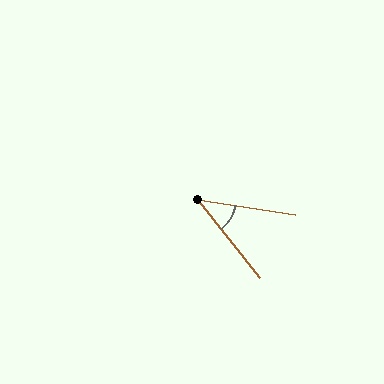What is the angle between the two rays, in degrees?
Approximately 43 degrees.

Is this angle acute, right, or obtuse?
It is acute.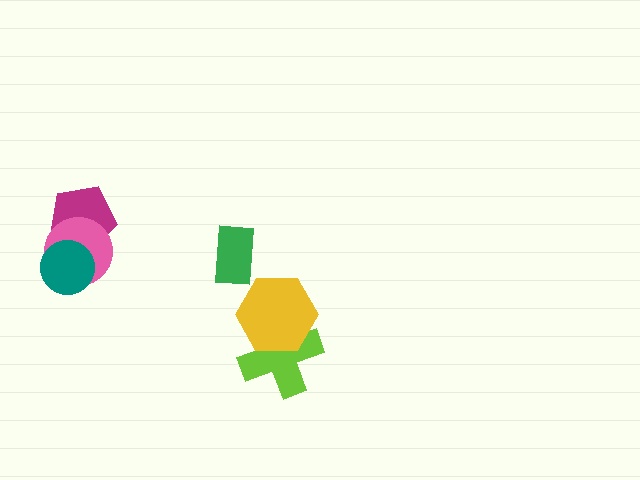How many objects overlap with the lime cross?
1 object overlaps with the lime cross.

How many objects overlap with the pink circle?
2 objects overlap with the pink circle.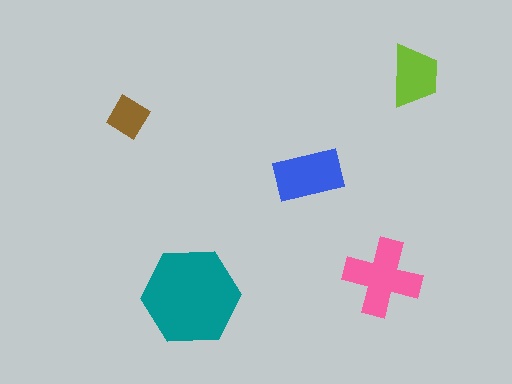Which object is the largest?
The teal hexagon.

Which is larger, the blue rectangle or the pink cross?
The pink cross.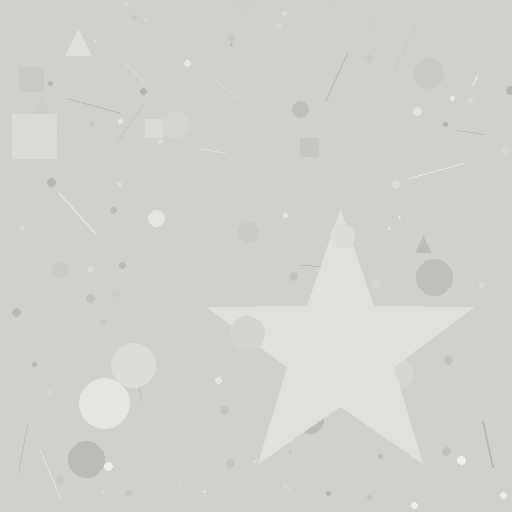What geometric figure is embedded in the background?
A star is embedded in the background.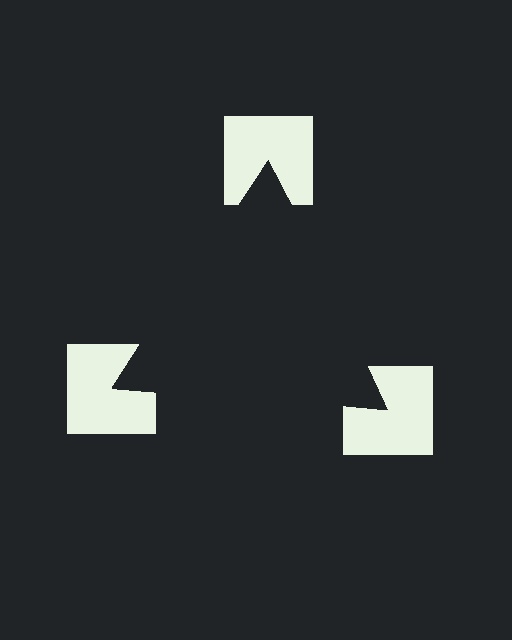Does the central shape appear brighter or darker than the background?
It typically appears slightly darker than the background, even though no actual brightness change is drawn.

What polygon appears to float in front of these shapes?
An illusory triangle — its edges are inferred from the aligned wedge cuts in the notched squares, not physically drawn.